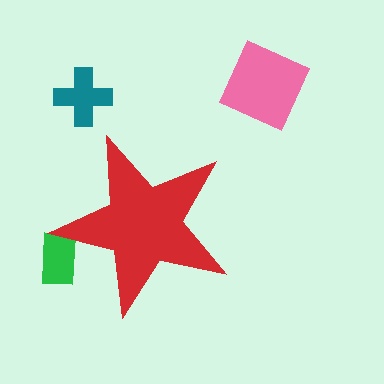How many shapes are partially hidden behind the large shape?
1 shape is partially hidden.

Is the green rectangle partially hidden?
Yes, the green rectangle is partially hidden behind the red star.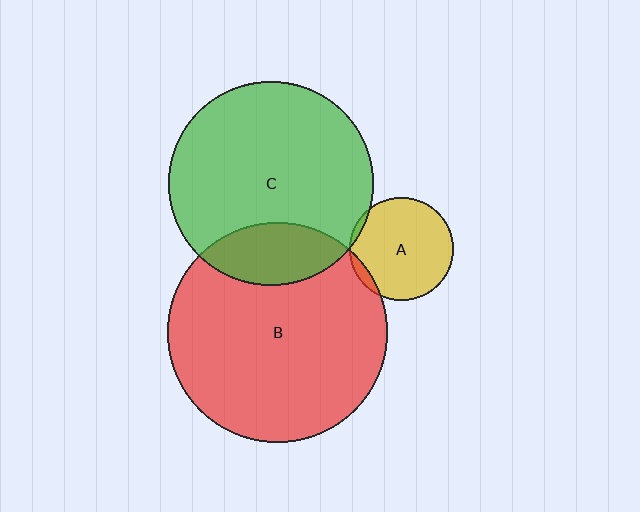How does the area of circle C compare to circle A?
Approximately 3.9 times.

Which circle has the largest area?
Circle B (red).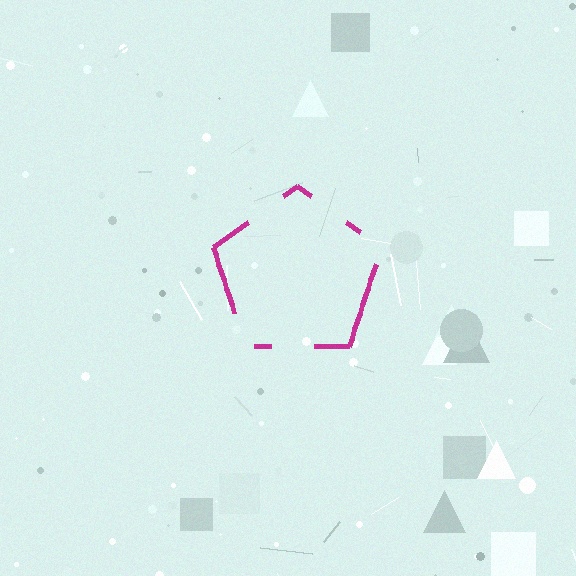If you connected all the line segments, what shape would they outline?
They would outline a pentagon.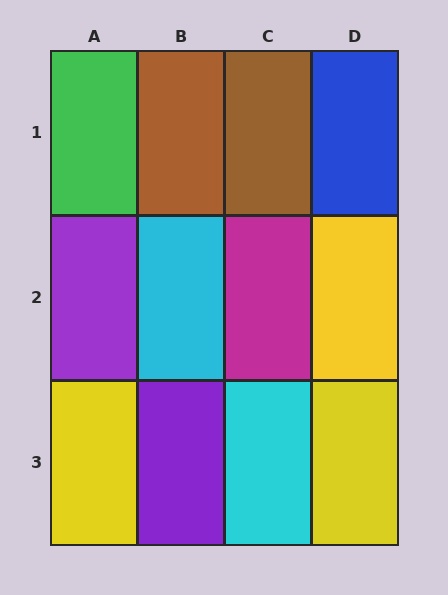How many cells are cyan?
2 cells are cyan.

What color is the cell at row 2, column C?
Magenta.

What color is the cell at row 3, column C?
Cyan.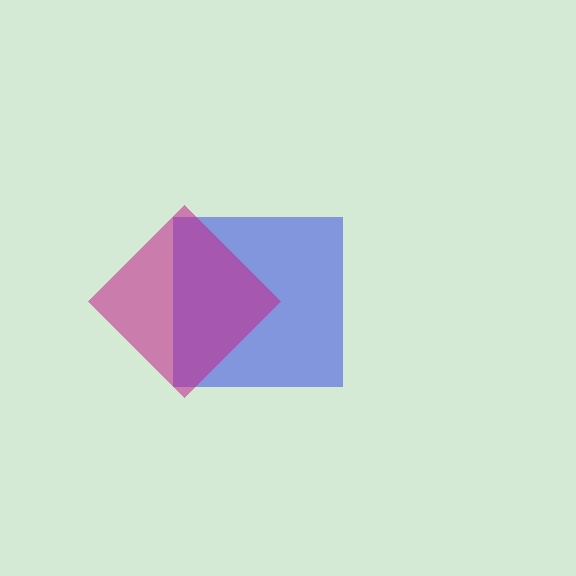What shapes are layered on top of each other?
The layered shapes are: a blue square, a magenta diamond.